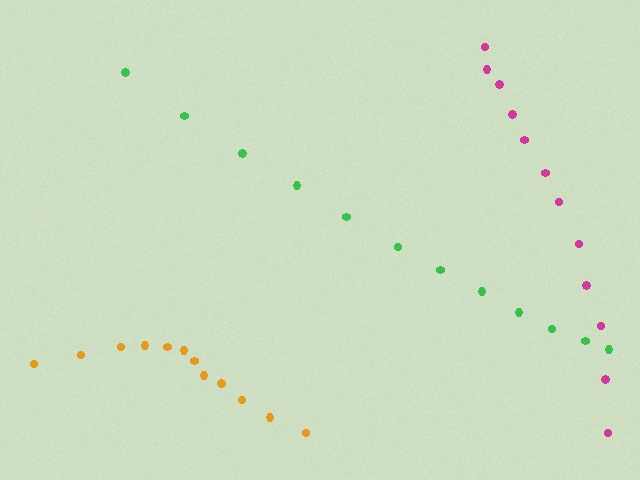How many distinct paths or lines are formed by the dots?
There are 3 distinct paths.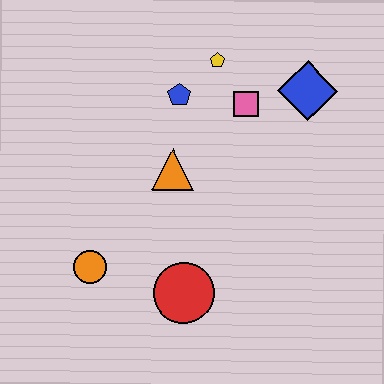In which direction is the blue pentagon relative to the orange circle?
The blue pentagon is above the orange circle.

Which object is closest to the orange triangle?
The blue pentagon is closest to the orange triangle.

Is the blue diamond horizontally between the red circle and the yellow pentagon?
No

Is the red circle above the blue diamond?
No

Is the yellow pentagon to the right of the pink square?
No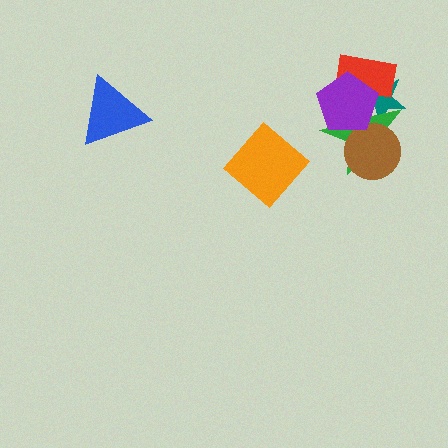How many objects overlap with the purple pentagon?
4 objects overlap with the purple pentagon.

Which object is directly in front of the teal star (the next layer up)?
The red rectangle is directly in front of the teal star.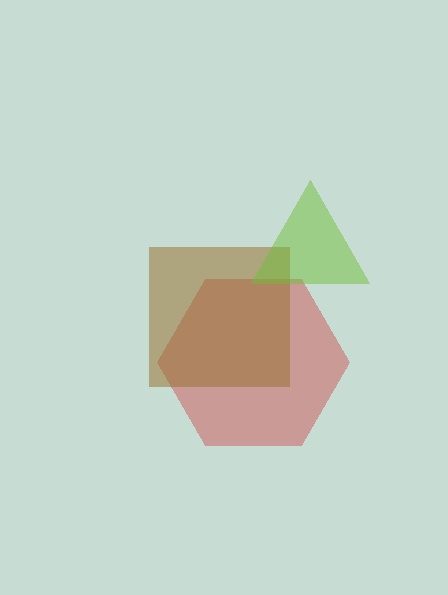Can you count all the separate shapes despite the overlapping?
Yes, there are 3 separate shapes.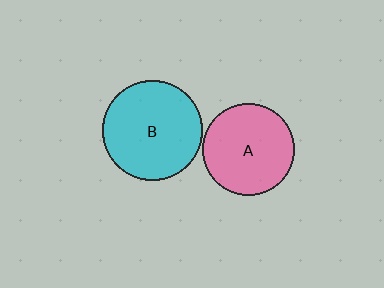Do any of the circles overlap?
No, none of the circles overlap.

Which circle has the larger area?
Circle B (cyan).